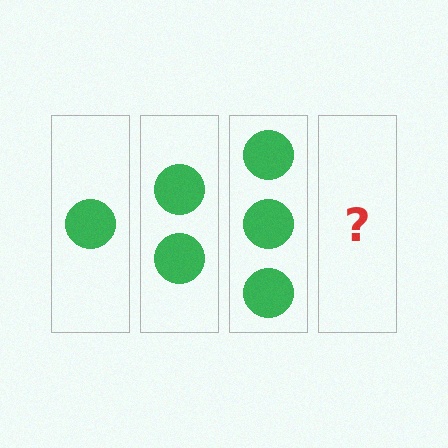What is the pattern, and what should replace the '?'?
The pattern is that each step adds one more circle. The '?' should be 4 circles.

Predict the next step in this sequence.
The next step is 4 circles.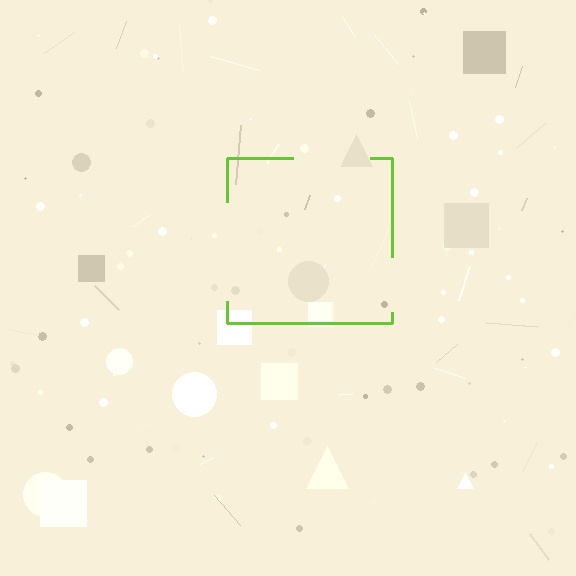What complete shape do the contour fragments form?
The contour fragments form a square.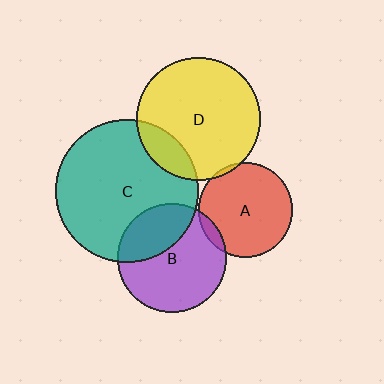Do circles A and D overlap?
Yes.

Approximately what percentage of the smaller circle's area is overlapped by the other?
Approximately 5%.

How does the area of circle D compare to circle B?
Approximately 1.3 times.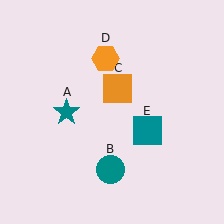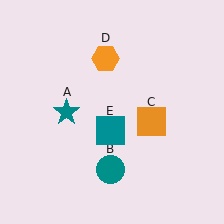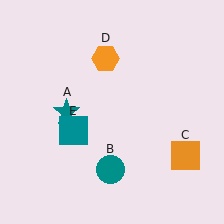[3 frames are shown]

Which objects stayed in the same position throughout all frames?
Teal star (object A) and teal circle (object B) and orange hexagon (object D) remained stationary.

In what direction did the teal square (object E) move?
The teal square (object E) moved left.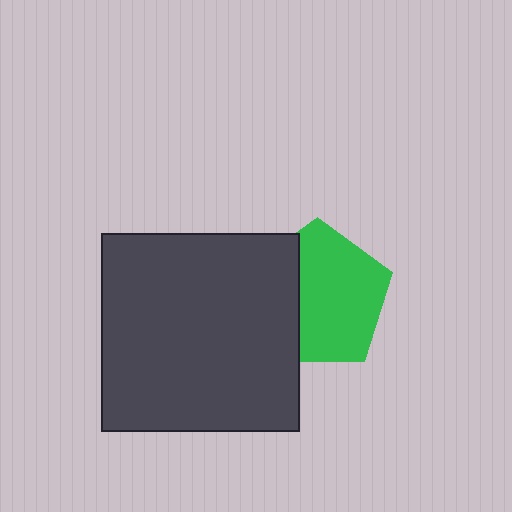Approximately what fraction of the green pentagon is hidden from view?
Roughly 34% of the green pentagon is hidden behind the dark gray square.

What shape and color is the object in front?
The object in front is a dark gray square.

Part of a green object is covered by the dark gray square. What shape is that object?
It is a pentagon.